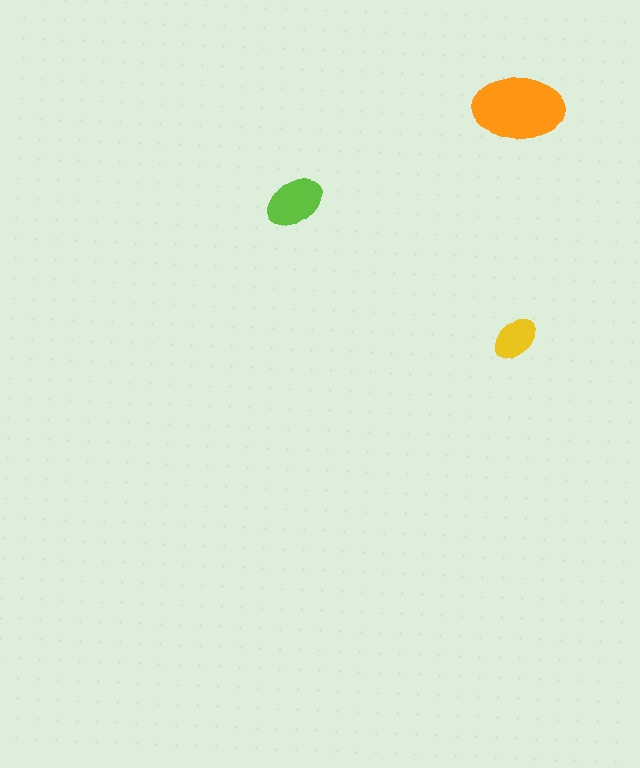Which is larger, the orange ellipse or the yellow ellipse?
The orange one.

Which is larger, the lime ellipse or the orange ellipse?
The orange one.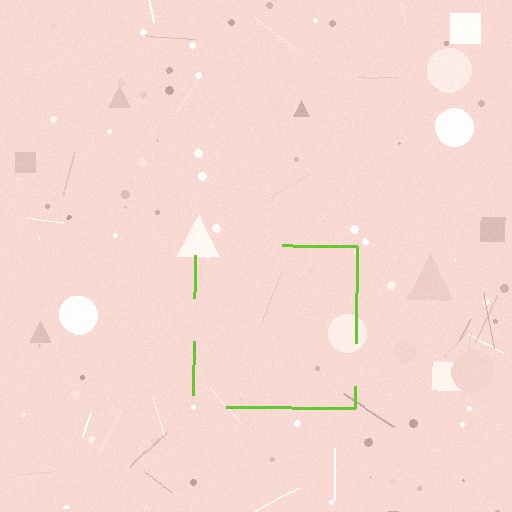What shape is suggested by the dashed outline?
The dashed outline suggests a square.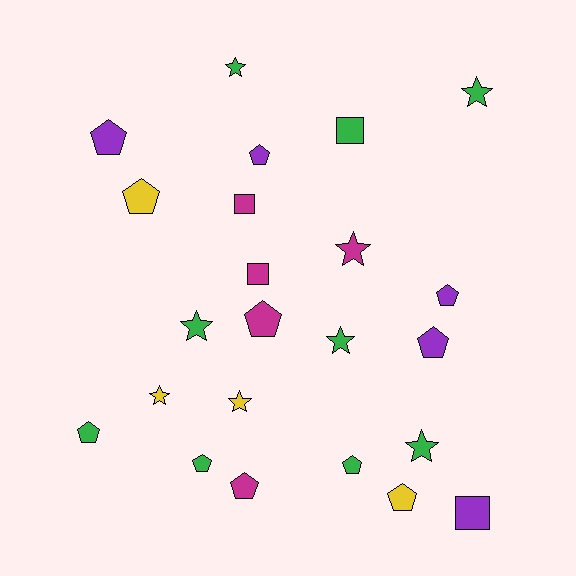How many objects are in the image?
There are 23 objects.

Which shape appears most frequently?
Pentagon, with 11 objects.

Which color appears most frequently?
Green, with 9 objects.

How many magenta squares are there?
There are 2 magenta squares.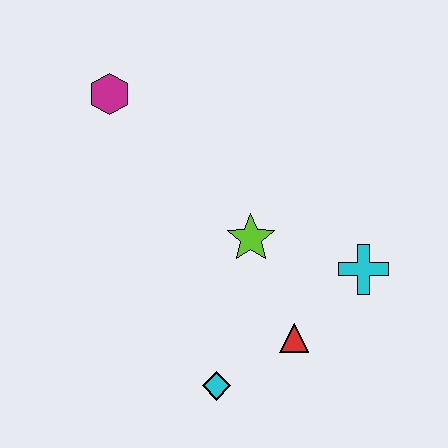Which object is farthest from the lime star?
The magenta hexagon is farthest from the lime star.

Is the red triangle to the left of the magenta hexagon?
No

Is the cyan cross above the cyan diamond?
Yes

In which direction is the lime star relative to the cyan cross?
The lime star is to the left of the cyan cross.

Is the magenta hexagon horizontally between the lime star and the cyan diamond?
No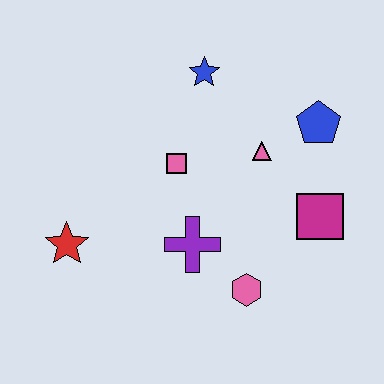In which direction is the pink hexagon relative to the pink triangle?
The pink hexagon is below the pink triangle.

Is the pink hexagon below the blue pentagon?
Yes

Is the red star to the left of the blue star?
Yes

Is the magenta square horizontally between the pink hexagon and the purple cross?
No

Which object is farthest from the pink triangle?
The red star is farthest from the pink triangle.